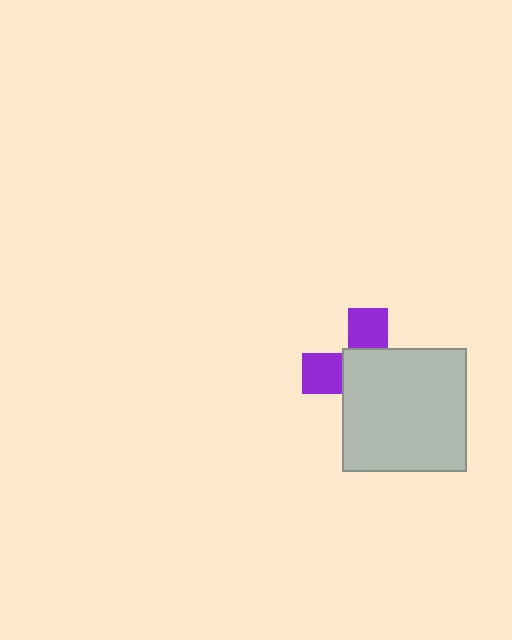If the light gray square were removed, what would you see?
You would see the complete purple cross.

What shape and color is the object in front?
The object in front is a light gray square.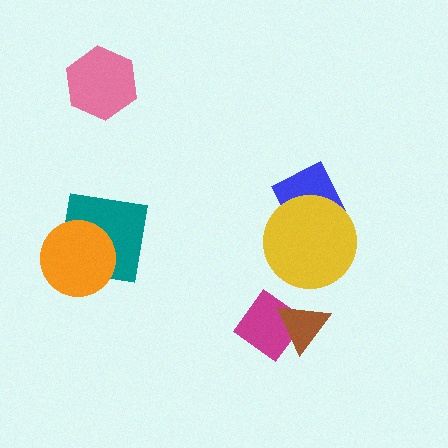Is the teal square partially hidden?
Yes, it is partially covered by another shape.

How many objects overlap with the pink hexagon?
0 objects overlap with the pink hexagon.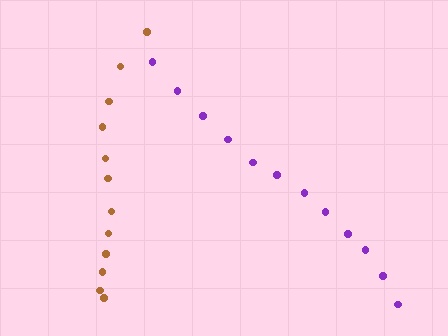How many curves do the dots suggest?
There are 2 distinct paths.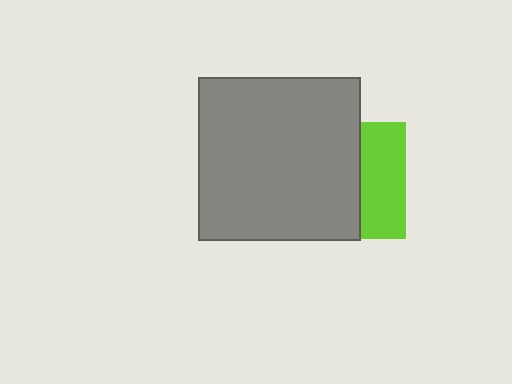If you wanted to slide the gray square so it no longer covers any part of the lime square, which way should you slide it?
Slide it left — that is the most direct way to separate the two shapes.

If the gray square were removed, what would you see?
You would see the complete lime square.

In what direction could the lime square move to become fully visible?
The lime square could move right. That would shift it out from behind the gray square entirely.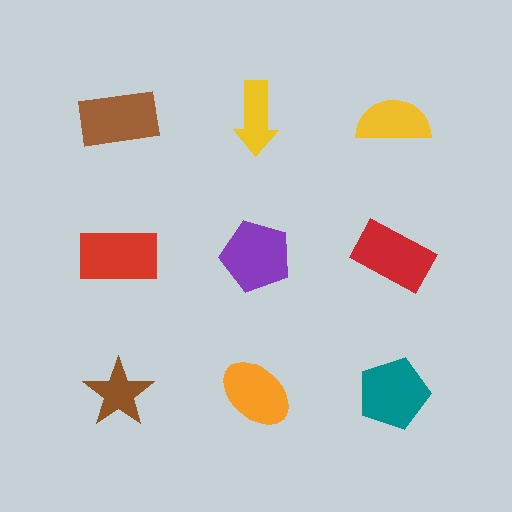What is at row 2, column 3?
A red rectangle.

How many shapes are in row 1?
3 shapes.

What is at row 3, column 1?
A brown star.